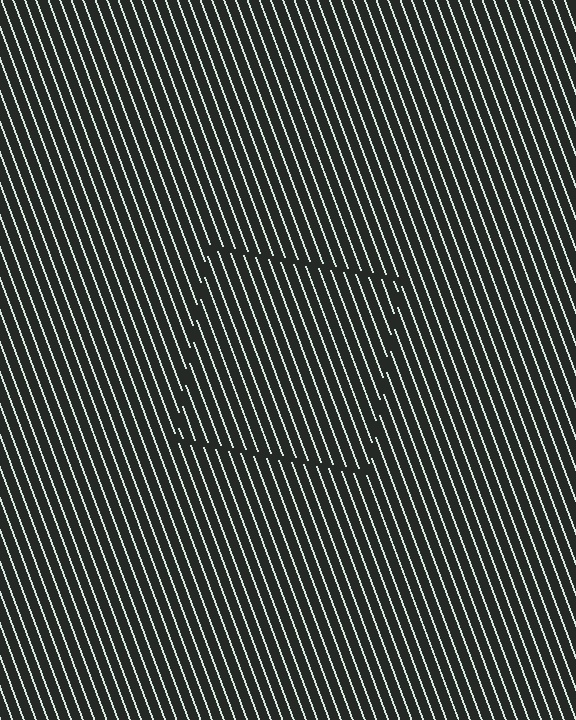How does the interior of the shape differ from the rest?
The interior of the shape contains the same grating, shifted by half a period — the contour is defined by the phase discontinuity where line-ends from the inner and outer gratings abut.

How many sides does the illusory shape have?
4 sides — the line-ends trace a square.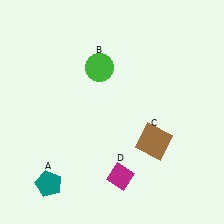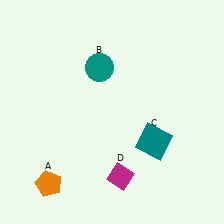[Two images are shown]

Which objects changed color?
A changed from teal to orange. B changed from green to teal. C changed from brown to teal.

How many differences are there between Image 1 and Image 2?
There are 3 differences between the two images.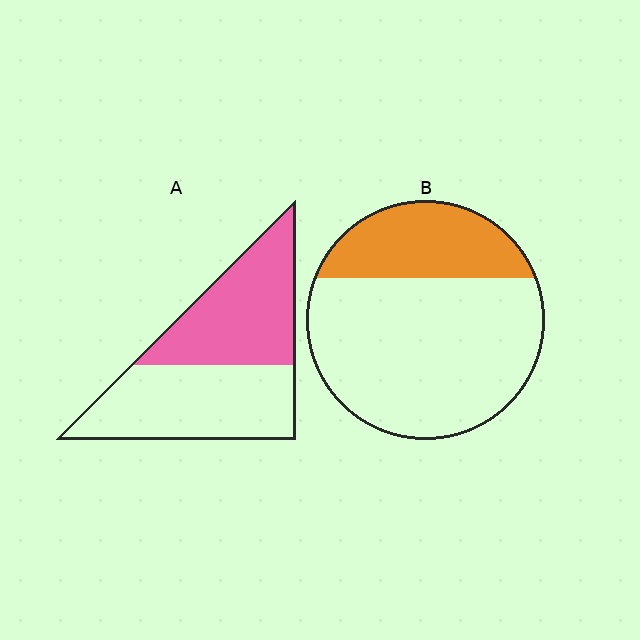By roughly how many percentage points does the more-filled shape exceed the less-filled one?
By roughly 20 percentage points (A over B).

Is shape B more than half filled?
No.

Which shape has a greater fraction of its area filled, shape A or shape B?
Shape A.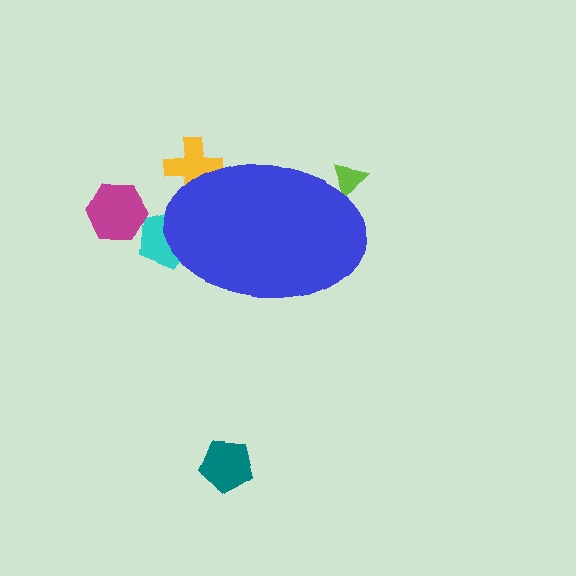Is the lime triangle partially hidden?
Yes, the lime triangle is partially hidden behind the blue ellipse.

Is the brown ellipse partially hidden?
Yes, the brown ellipse is partially hidden behind the blue ellipse.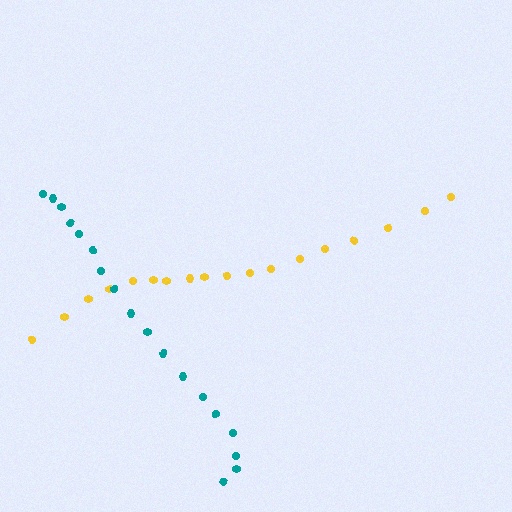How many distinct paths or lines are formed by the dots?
There are 2 distinct paths.